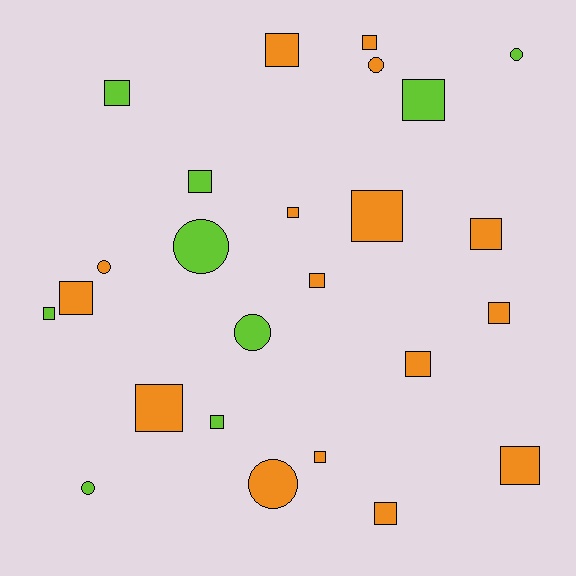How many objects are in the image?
There are 25 objects.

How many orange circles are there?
There are 3 orange circles.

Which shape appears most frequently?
Square, with 18 objects.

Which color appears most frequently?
Orange, with 16 objects.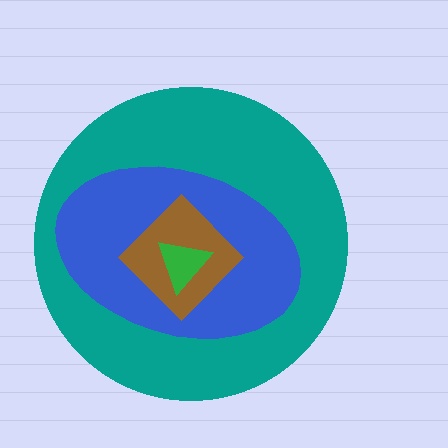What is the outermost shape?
The teal circle.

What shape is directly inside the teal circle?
The blue ellipse.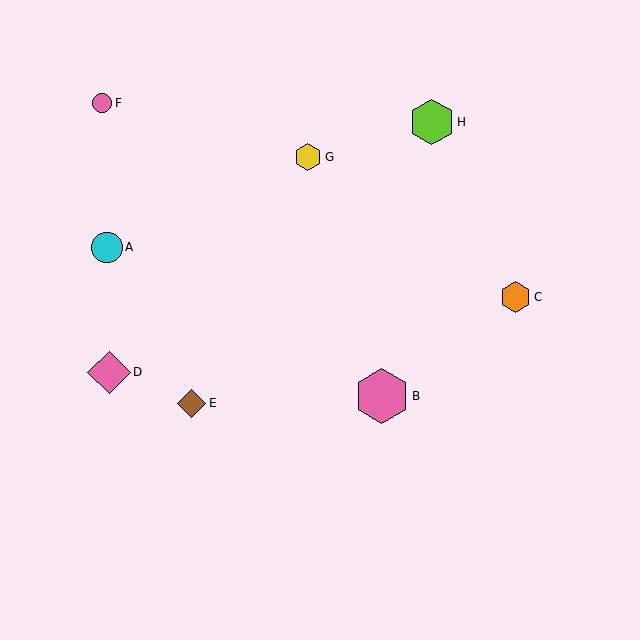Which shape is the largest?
The pink hexagon (labeled B) is the largest.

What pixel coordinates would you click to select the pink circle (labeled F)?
Click at (102, 103) to select the pink circle F.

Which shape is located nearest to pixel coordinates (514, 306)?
The orange hexagon (labeled C) at (515, 297) is nearest to that location.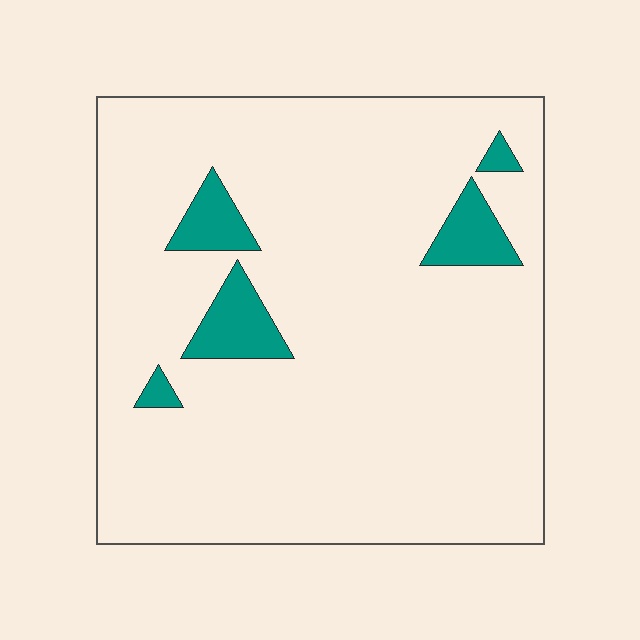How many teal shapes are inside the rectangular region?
5.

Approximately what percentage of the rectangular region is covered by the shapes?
Approximately 10%.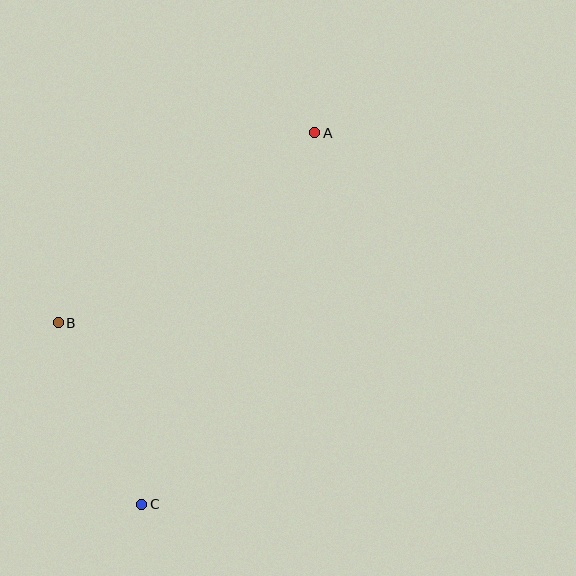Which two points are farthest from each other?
Points A and C are farthest from each other.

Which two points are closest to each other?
Points B and C are closest to each other.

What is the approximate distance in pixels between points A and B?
The distance between A and B is approximately 319 pixels.